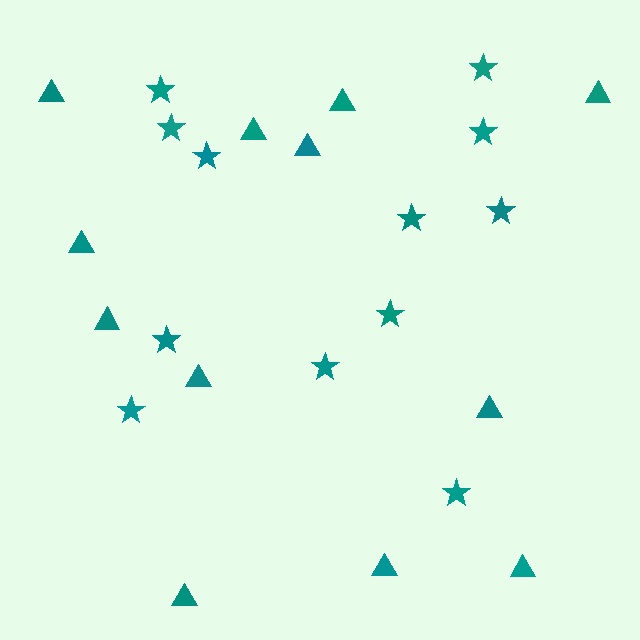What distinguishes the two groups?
There are 2 groups: one group of stars (12) and one group of triangles (12).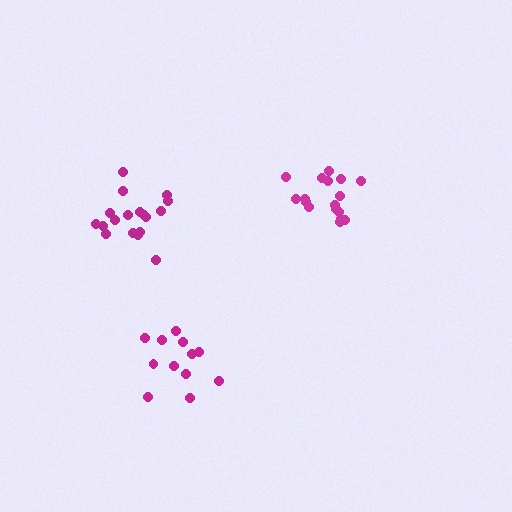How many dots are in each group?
Group 1: 17 dots, Group 2: 12 dots, Group 3: 18 dots (47 total).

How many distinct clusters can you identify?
There are 3 distinct clusters.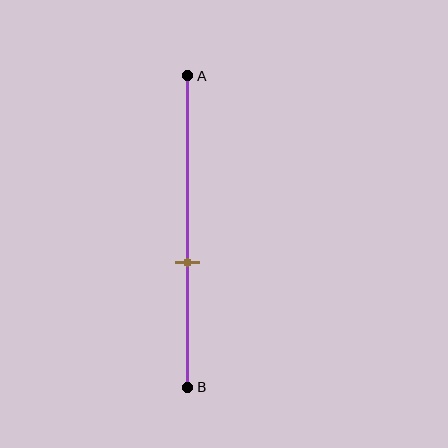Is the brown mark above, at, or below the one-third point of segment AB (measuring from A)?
The brown mark is below the one-third point of segment AB.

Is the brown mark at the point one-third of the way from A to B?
No, the mark is at about 60% from A, not at the 33% one-third point.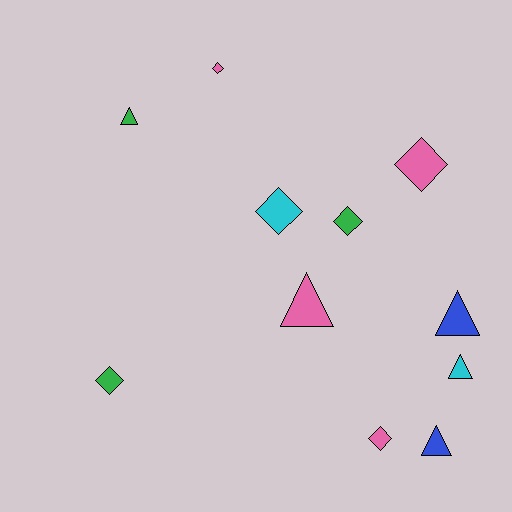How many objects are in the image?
There are 11 objects.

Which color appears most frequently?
Pink, with 4 objects.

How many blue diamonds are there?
There are no blue diamonds.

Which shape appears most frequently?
Diamond, with 6 objects.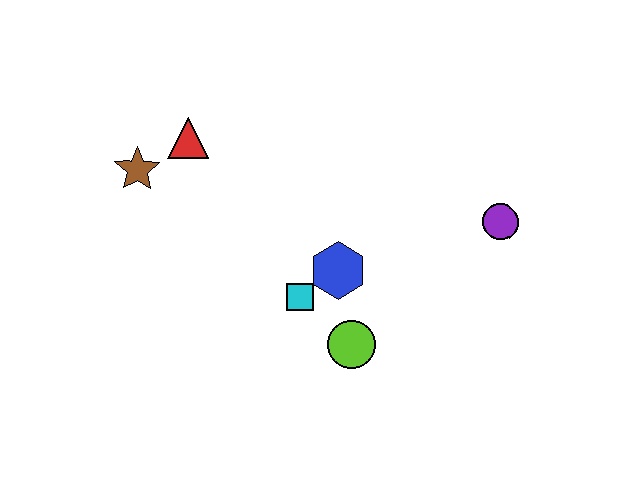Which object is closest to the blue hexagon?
The cyan square is closest to the blue hexagon.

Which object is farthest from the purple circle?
The brown star is farthest from the purple circle.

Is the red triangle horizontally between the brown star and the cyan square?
Yes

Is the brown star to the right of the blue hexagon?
No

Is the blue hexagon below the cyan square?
No